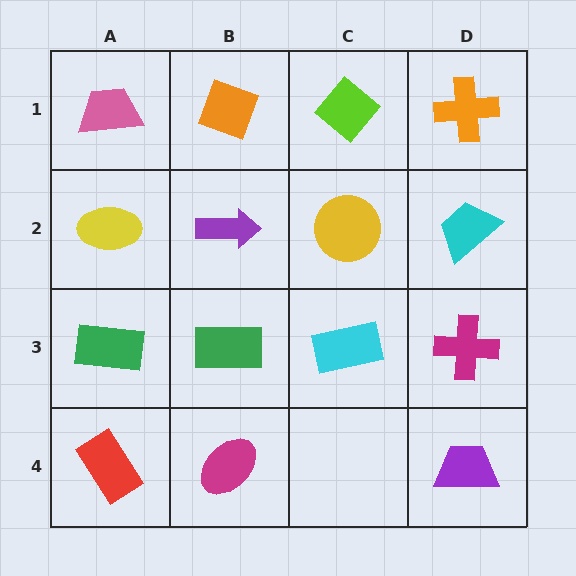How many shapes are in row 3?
4 shapes.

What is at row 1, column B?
An orange diamond.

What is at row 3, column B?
A green rectangle.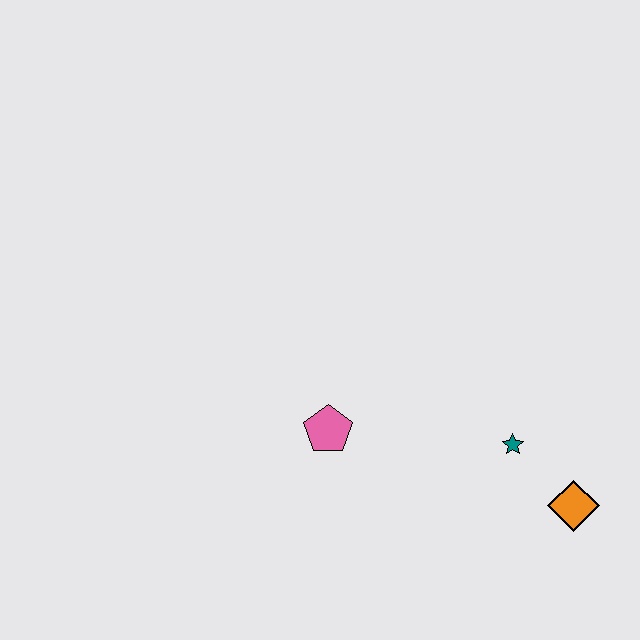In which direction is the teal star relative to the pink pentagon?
The teal star is to the right of the pink pentagon.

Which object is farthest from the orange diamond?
The pink pentagon is farthest from the orange diamond.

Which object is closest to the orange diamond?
The teal star is closest to the orange diamond.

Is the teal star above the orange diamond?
Yes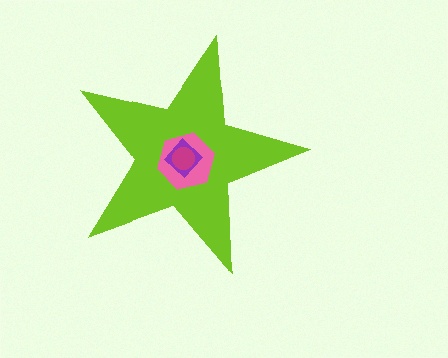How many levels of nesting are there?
4.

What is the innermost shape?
The magenta circle.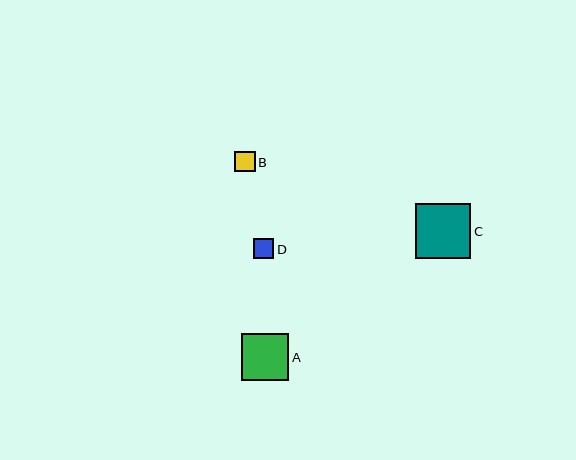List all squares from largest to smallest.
From largest to smallest: C, A, B, D.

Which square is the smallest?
Square D is the smallest with a size of approximately 20 pixels.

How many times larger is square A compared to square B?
Square A is approximately 2.3 times the size of square B.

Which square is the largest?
Square C is the largest with a size of approximately 55 pixels.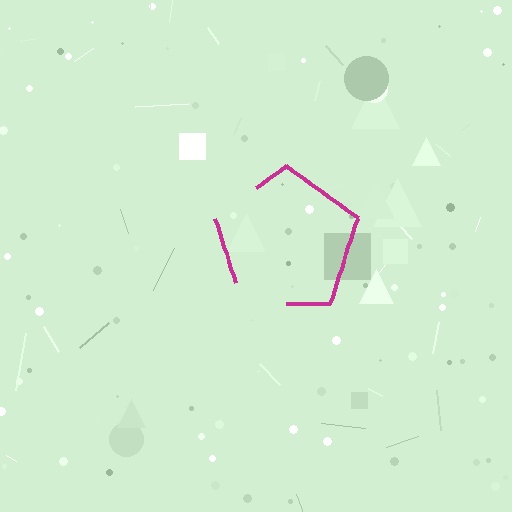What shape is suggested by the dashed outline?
The dashed outline suggests a pentagon.